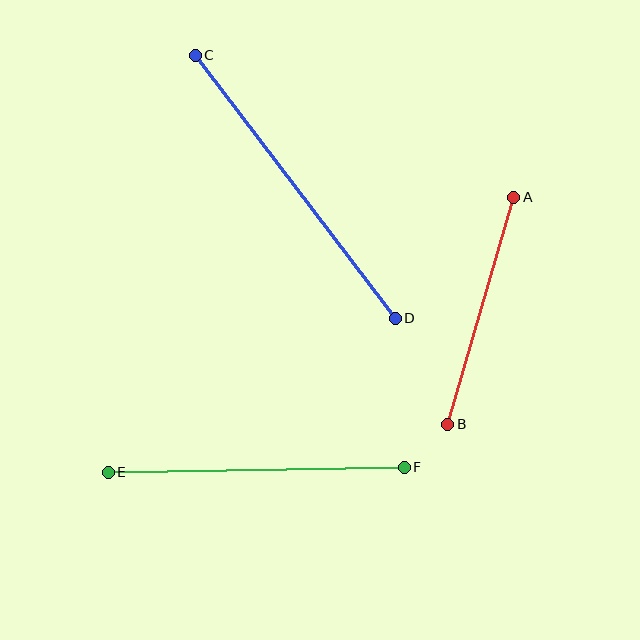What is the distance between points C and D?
The distance is approximately 331 pixels.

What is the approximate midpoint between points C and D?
The midpoint is at approximately (295, 187) pixels.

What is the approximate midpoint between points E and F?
The midpoint is at approximately (256, 470) pixels.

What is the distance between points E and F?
The distance is approximately 296 pixels.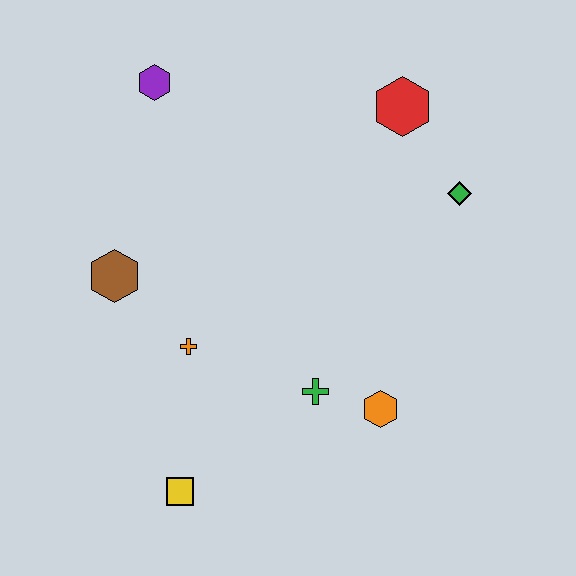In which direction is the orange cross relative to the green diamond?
The orange cross is to the left of the green diamond.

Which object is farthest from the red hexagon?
The yellow square is farthest from the red hexagon.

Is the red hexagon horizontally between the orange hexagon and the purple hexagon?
No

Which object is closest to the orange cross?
The brown hexagon is closest to the orange cross.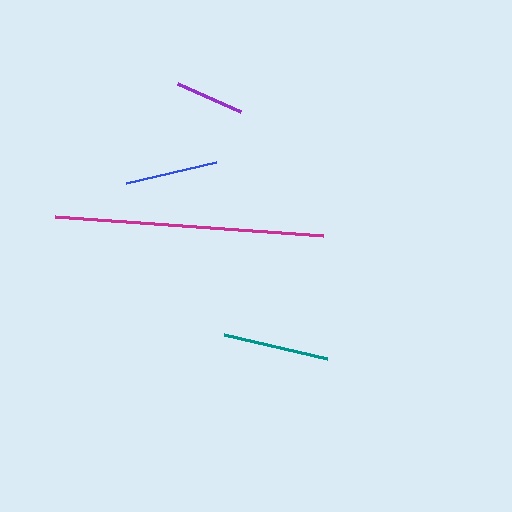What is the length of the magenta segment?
The magenta segment is approximately 268 pixels long.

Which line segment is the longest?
The magenta line is the longest at approximately 268 pixels.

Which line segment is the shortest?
The purple line is the shortest at approximately 69 pixels.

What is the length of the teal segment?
The teal segment is approximately 106 pixels long.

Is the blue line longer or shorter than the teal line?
The teal line is longer than the blue line.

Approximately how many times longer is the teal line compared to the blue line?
The teal line is approximately 1.1 times the length of the blue line.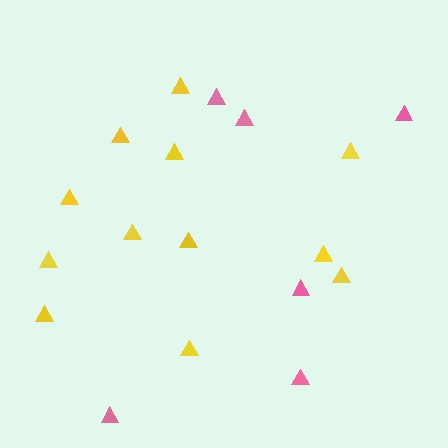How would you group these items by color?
There are 2 groups: one group of pink triangles (6) and one group of yellow triangles (12).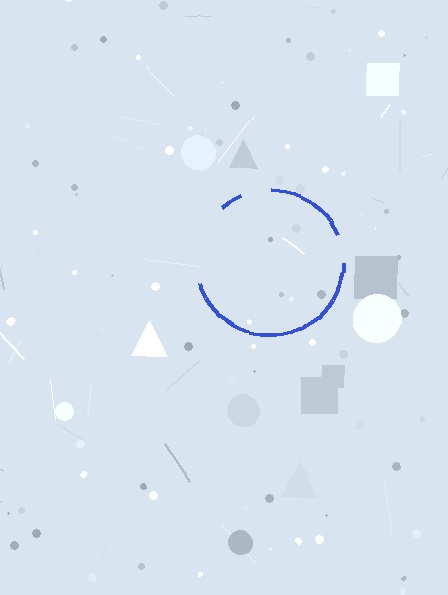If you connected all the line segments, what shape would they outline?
They would outline a circle.